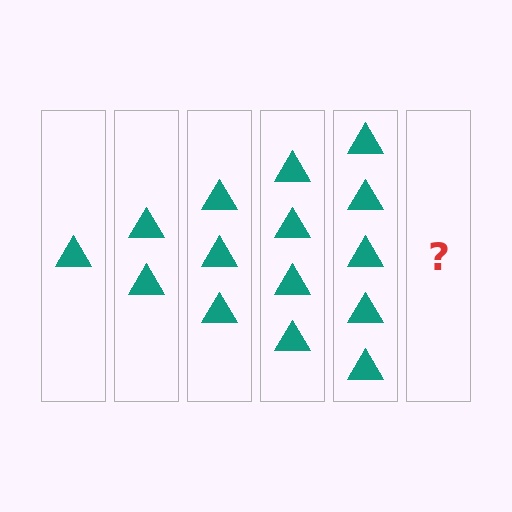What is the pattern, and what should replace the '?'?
The pattern is that each step adds one more triangle. The '?' should be 6 triangles.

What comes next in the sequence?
The next element should be 6 triangles.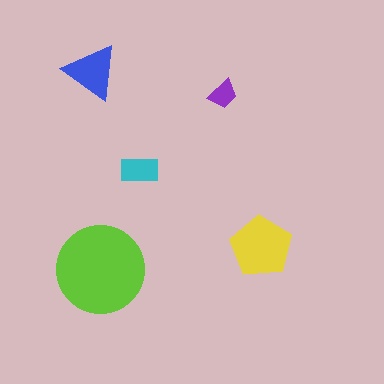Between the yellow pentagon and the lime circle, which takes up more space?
The lime circle.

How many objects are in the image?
There are 5 objects in the image.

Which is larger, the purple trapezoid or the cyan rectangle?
The cyan rectangle.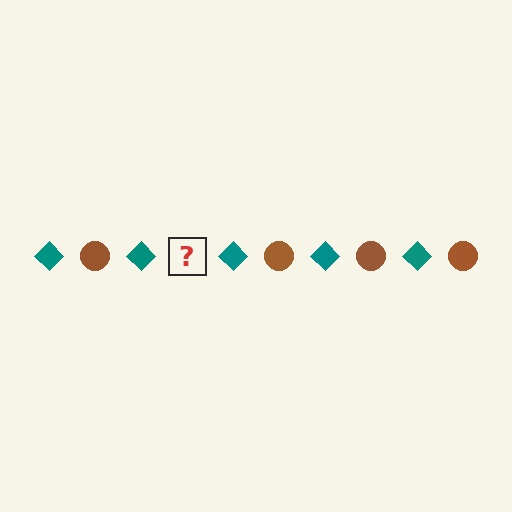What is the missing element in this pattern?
The missing element is a brown circle.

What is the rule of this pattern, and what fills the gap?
The rule is that the pattern alternates between teal diamond and brown circle. The gap should be filled with a brown circle.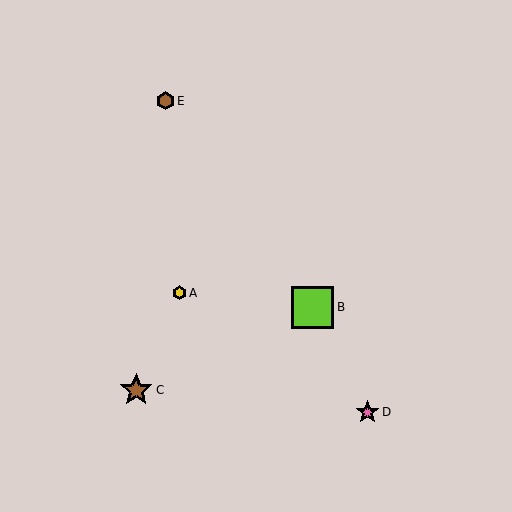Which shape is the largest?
The lime square (labeled B) is the largest.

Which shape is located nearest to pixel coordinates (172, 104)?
The brown hexagon (labeled E) at (165, 101) is nearest to that location.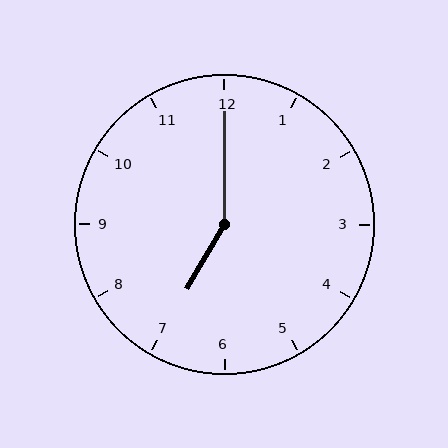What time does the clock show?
7:00.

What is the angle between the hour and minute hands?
Approximately 150 degrees.